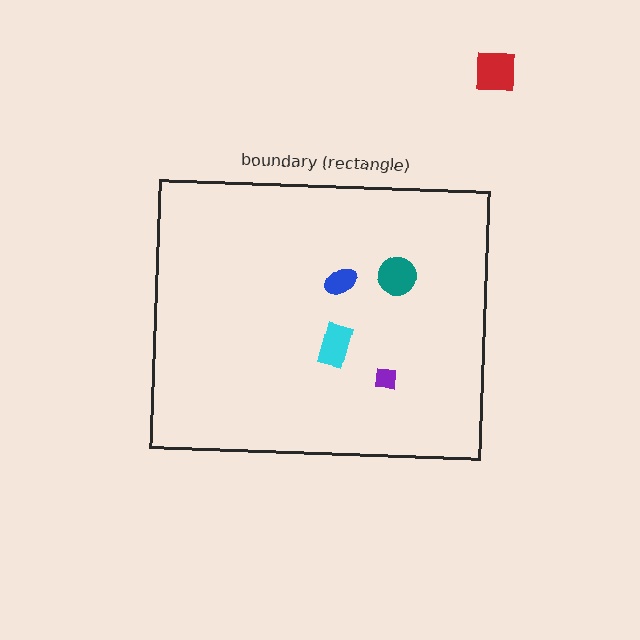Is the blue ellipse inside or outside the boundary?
Inside.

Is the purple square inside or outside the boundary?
Inside.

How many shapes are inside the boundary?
4 inside, 1 outside.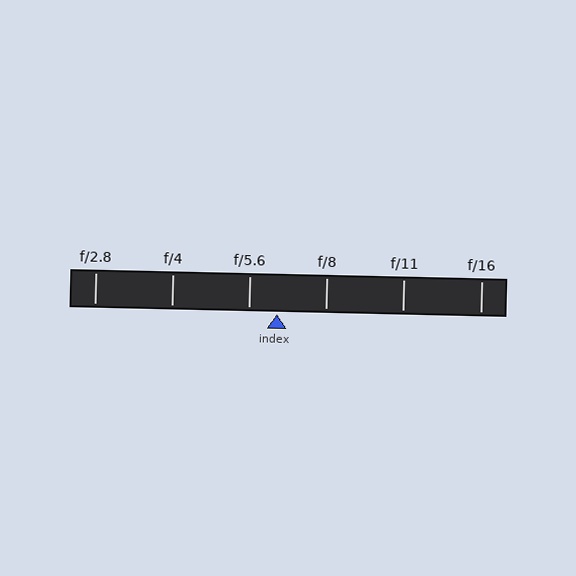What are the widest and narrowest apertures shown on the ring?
The widest aperture shown is f/2.8 and the narrowest is f/16.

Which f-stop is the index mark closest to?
The index mark is closest to f/5.6.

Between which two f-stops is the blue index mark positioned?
The index mark is between f/5.6 and f/8.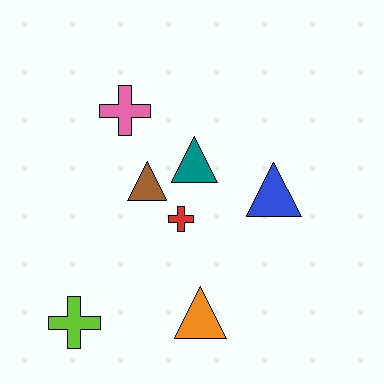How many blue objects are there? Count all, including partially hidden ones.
There is 1 blue object.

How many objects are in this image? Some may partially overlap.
There are 7 objects.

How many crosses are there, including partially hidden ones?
There are 3 crosses.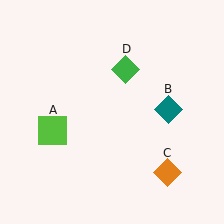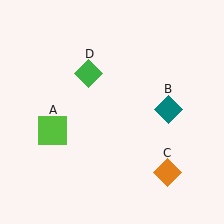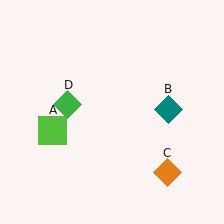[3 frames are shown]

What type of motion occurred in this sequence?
The green diamond (object D) rotated counterclockwise around the center of the scene.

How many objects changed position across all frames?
1 object changed position: green diamond (object D).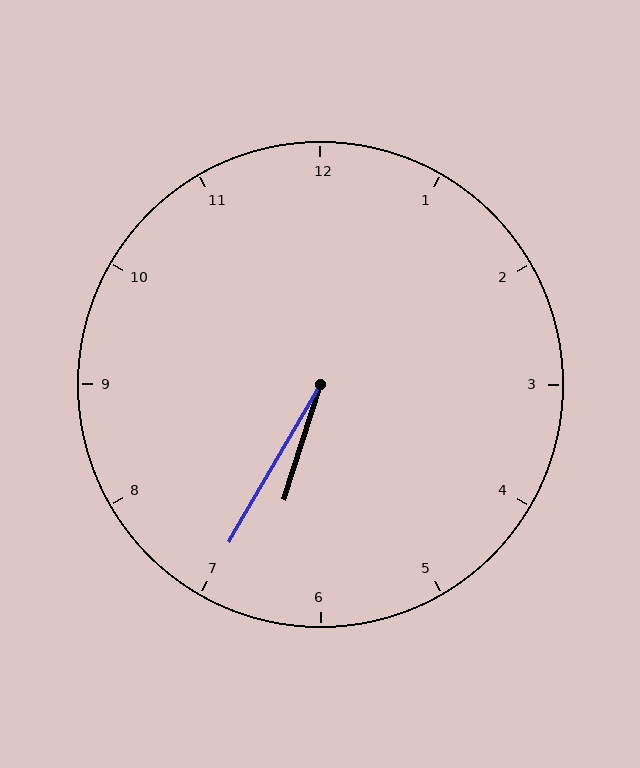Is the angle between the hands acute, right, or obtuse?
It is acute.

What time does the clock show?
6:35.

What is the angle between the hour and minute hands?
Approximately 12 degrees.